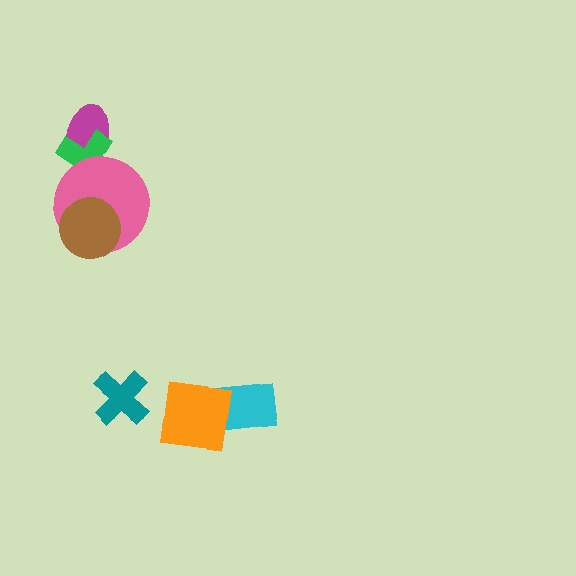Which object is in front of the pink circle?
The brown circle is in front of the pink circle.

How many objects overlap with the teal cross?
0 objects overlap with the teal cross.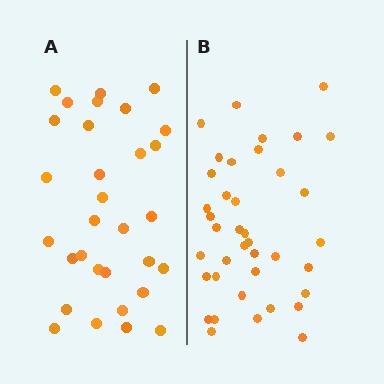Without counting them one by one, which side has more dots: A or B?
Region B (the right region) has more dots.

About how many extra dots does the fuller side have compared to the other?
Region B has roughly 8 or so more dots than region A.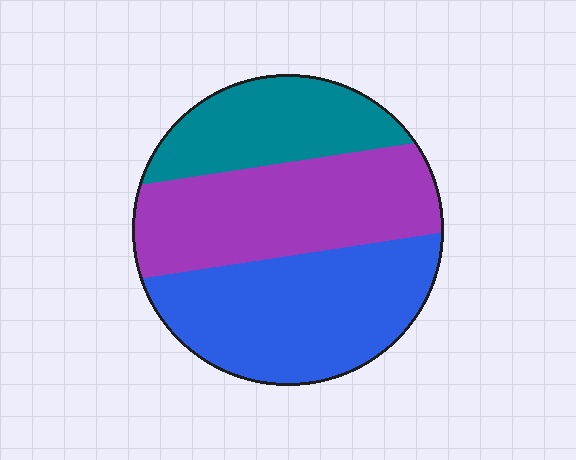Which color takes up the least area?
Teal, at roughly 25%.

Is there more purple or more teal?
Purple.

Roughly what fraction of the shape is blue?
Blue takes up about two fifths (2/5) of the shape.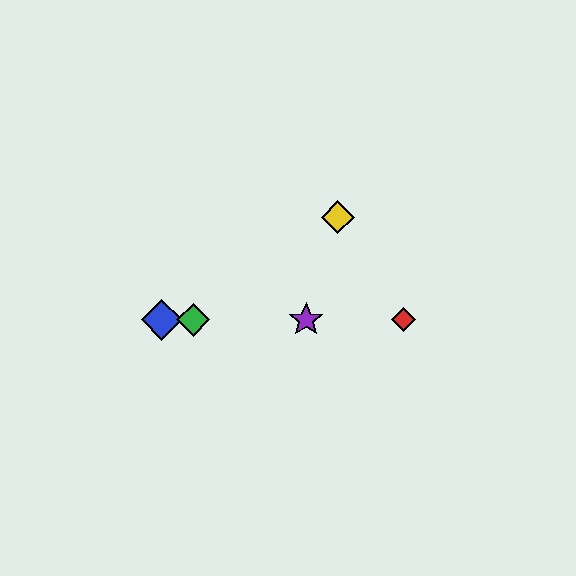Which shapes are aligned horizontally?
The red diamond, the blue diamond, the green diamond, the purple star are aligned horizontally.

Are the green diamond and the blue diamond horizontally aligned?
Yes, both are at y≈320.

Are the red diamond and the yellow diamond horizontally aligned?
No, the red diamond is at y≈320 and the yellow diamond is at y≈217.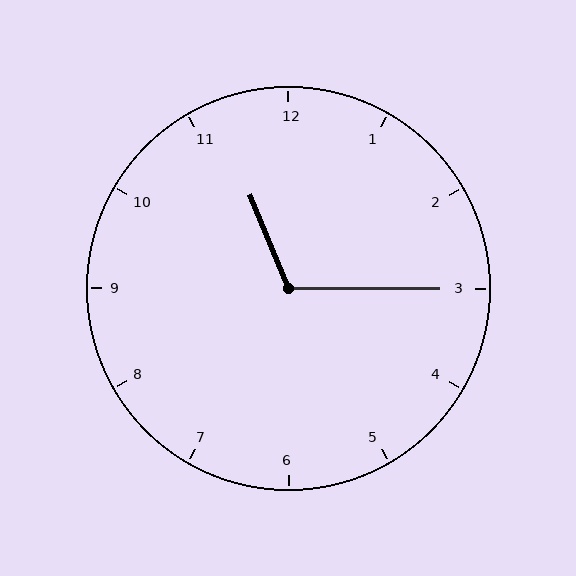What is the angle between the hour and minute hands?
Approximately 112 degrees.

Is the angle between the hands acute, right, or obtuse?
It is obtuse.